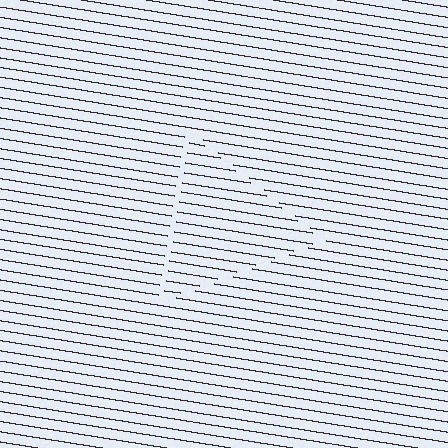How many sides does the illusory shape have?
3 sides — the line-ends trace a triangle.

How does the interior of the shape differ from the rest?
The interior of the shape contains the same grating, shifted by half a period — the contour is defined by the phase discontinuity where line-ends from the inner and outer gratings abut.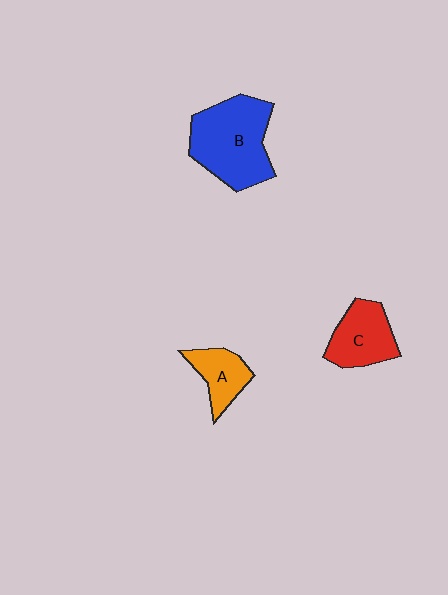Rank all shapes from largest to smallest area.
From largest to smallest: B (blue), C (red), A (orange).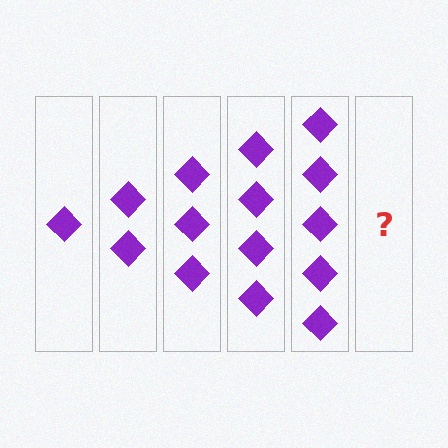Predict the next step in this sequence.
The next step is 6 diamonds.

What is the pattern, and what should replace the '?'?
The pattern is that each step adds one more diamond. The '?' should be 6 diamonds.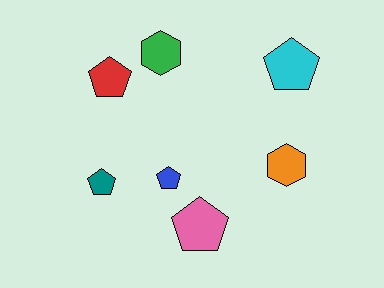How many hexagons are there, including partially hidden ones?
There are 2 hexagons.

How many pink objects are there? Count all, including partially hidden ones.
There is 1 pink object.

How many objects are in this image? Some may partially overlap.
There are 7 objects.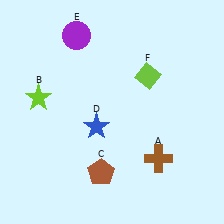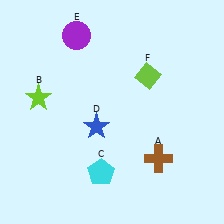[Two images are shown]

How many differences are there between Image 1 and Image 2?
There is 1 difference between the two images.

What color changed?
The pentagon (C) changed from brown in Image 1 to cyan in Image 2.